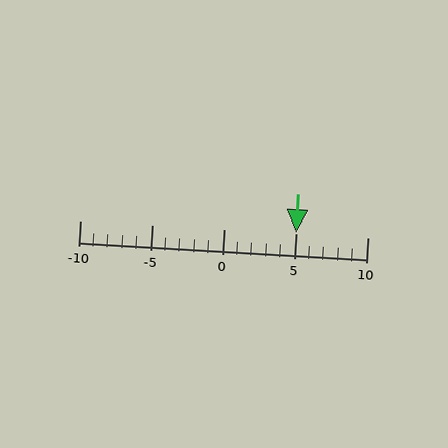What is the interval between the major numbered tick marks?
The major tick marks are spaced 5 units apart.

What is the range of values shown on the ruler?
The ruler shows values from -10 to 10.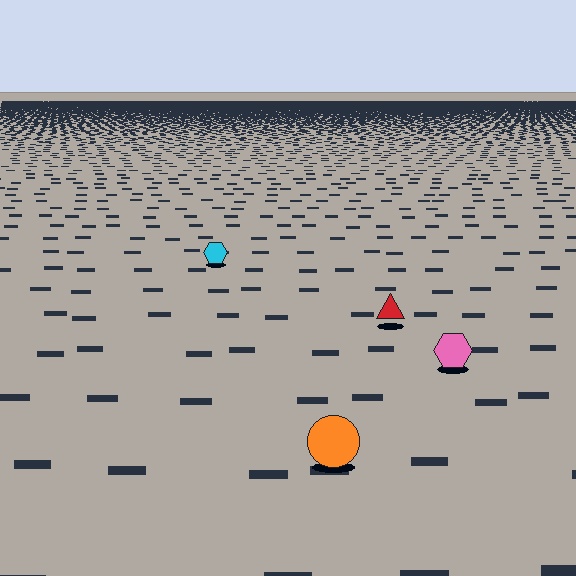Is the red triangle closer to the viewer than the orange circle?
No. The orange circle is closer — you can tell from the texture gradient: the ground texture is coarser near it.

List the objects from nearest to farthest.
From nearest to farthest: the orange circle, the pink hexagon, the red triangle, the cyan hexagon.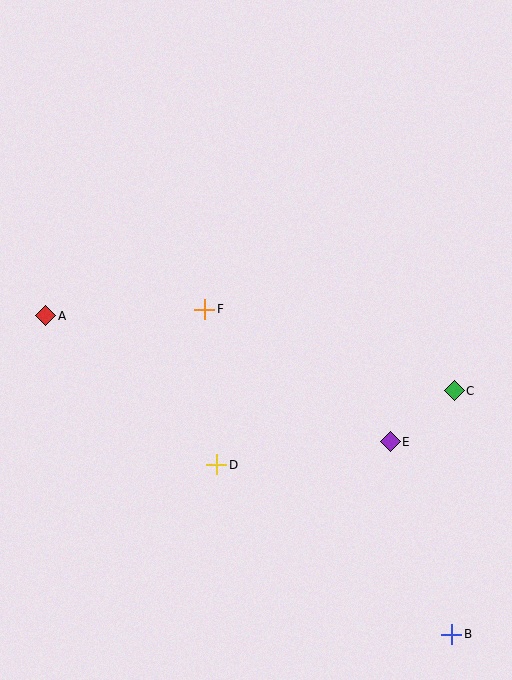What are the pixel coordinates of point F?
Point F is at (205, 309).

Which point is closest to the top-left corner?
Point A is closest to the top-left corner.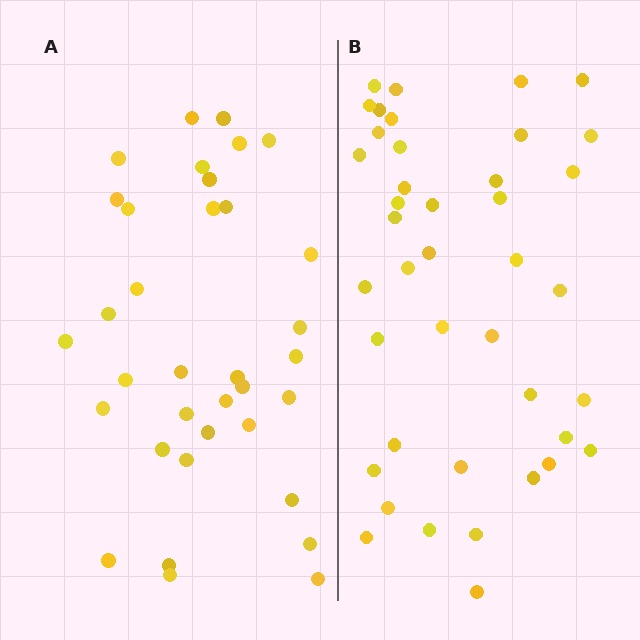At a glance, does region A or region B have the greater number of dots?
Region B (the right region) has more dots.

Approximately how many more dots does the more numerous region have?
Region B has about 6 more dots than region A.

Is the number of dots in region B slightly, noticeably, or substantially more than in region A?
Region B has only slightly more — the two regions are fairly close. The ratio is roughly 1.2 to 1.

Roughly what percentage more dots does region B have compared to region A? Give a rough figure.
About 15% more.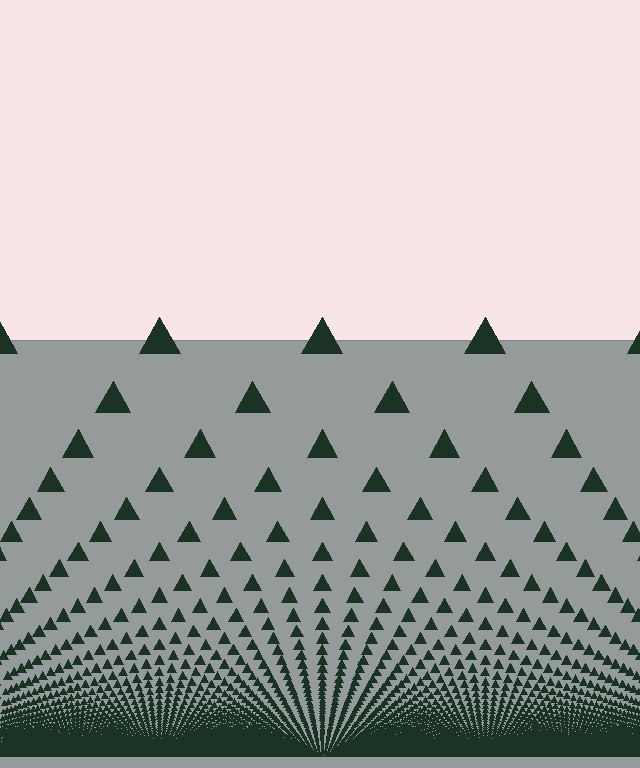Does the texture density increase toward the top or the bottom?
Density increases toward the bottom.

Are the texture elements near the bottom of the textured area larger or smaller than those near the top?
Smaller. The gradient is inverted — elements near the bottom are smaller and denser.